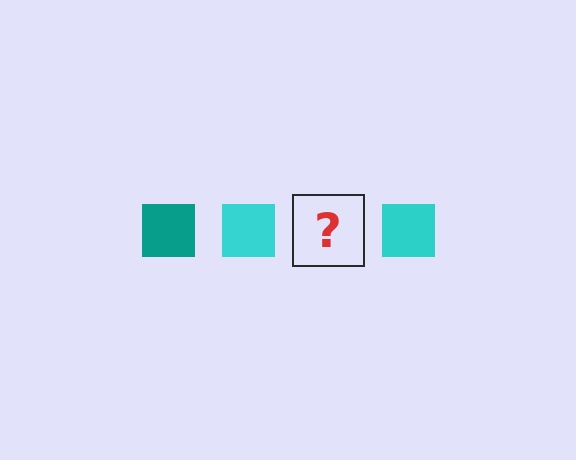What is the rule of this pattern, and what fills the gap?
The rule is that the pattern cycles through teal, cyan squares. The gap should be filled with a teal square.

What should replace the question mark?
The question mark should be replaced with a teal square.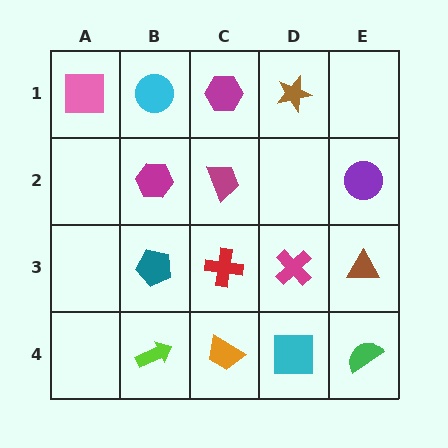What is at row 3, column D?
A magenta cross.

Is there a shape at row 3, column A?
No, that cell is empty.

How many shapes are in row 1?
4 shapes.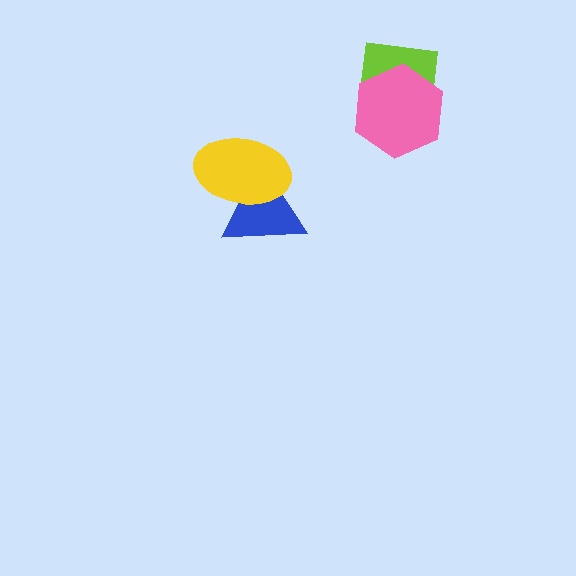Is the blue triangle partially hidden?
Yes, it is partially covered by another shape.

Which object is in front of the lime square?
The pink hexagon is in front of the lime square.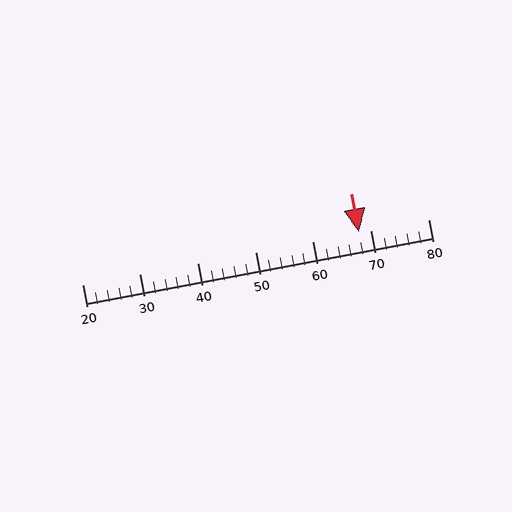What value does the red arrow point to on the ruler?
The red arrow points to approximately 68.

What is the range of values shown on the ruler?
The ruler shows values from 20 to 80.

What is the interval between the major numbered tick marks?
The major tick marks are spaced 10 units apart.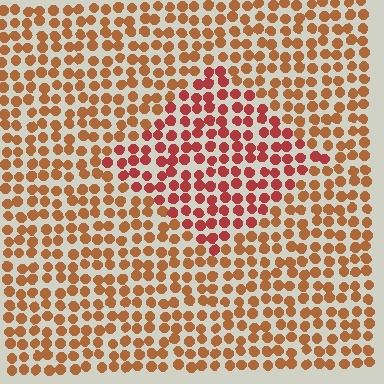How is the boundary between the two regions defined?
The boundary is defined purely by a slight shift in hue (about 27 degrees). Spacing, size, and orientation are identical on both sides.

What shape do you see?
I see a diamond.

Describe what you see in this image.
The image is filled with small brown elements in a uniform arrangement. A diamond-shaped region is visible where the elements are tinted to a slightly different hue, forming a subtle color boundary.